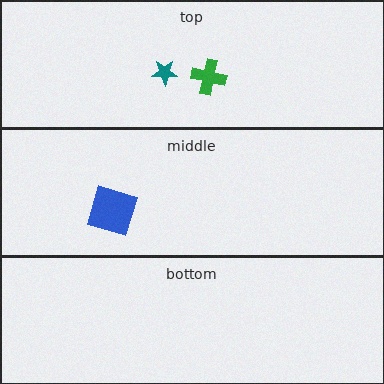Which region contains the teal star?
The top region.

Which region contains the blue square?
The middle region.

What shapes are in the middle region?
The blue square.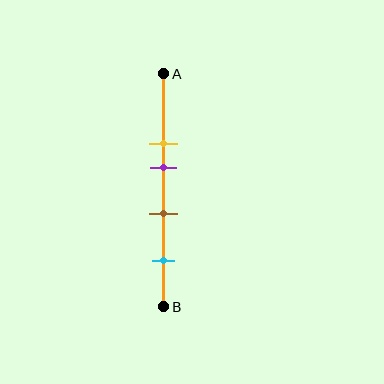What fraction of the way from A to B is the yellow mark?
The yellow mark is approximately 30% (0.3) of the way from A to B.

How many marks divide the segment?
There are 4 marks dividing the segment.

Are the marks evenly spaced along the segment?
No, the marks are not evenly spaced.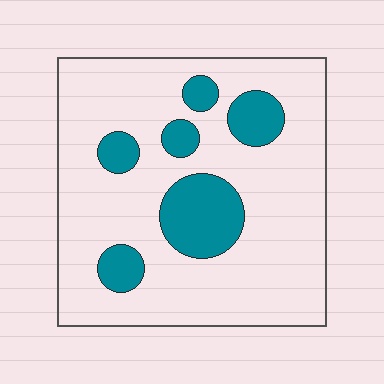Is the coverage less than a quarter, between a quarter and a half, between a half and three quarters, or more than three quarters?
Less than a quarter.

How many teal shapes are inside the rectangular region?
6.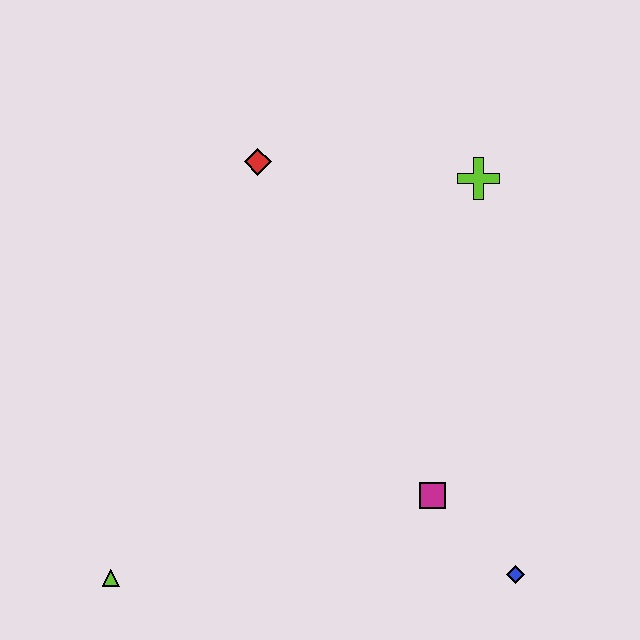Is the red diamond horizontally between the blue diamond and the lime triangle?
Yes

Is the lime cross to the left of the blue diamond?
Yes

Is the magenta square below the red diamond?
Yes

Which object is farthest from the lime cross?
The lime triangle is farthest from the lime cross.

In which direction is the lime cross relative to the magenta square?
The lime cross is above the magenta square.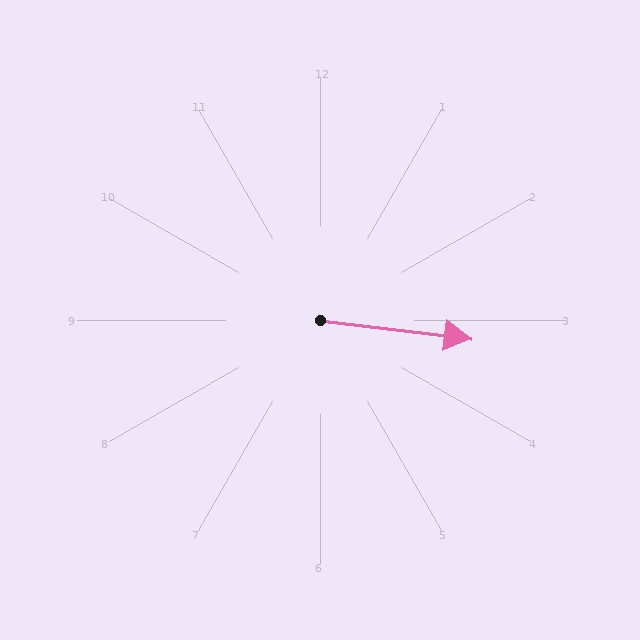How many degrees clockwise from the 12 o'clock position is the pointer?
Approximately 97 degrees.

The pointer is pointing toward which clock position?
Roughly 3 o'clock.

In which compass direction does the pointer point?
East.